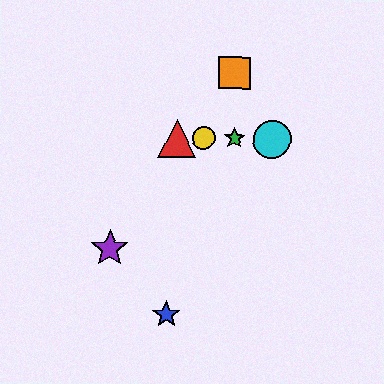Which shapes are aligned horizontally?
The red triangle, the green star, the yellow circle, the cyan circle are aligned horizontally.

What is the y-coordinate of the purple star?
The purple star is at y≈249.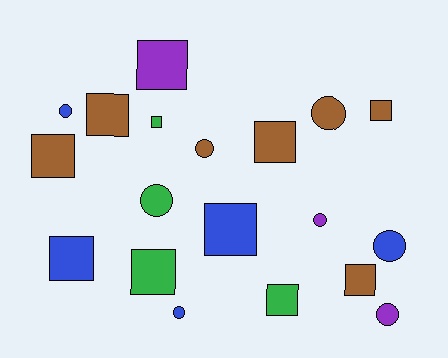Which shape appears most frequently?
Square, with 11 objects.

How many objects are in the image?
There are 19 objects.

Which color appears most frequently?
Brown, with 7 objects.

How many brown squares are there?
There are 5 brown squares.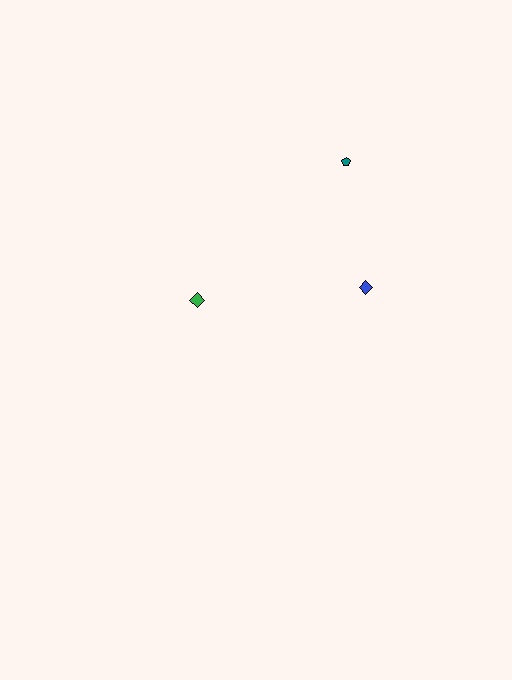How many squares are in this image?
There are no squares.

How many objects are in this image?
There are 3 objects.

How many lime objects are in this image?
There are no lime objects.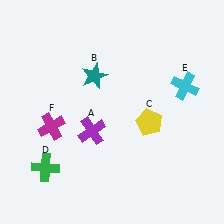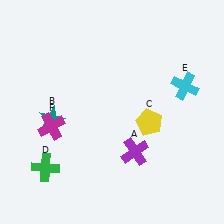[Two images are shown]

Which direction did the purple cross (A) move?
The purple cross (A) moved right.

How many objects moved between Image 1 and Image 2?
2 objects moved between the two images.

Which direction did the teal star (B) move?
The teal star (B) moved down.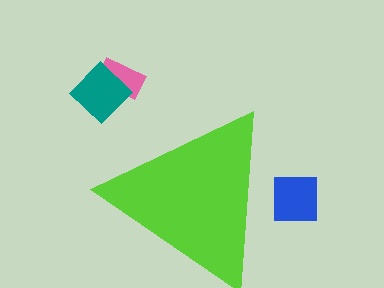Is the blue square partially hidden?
Yes, the blue square is partially hidden behind the lime triangle.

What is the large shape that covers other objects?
A lime triangle.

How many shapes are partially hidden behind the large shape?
1 shape is partially hidden.